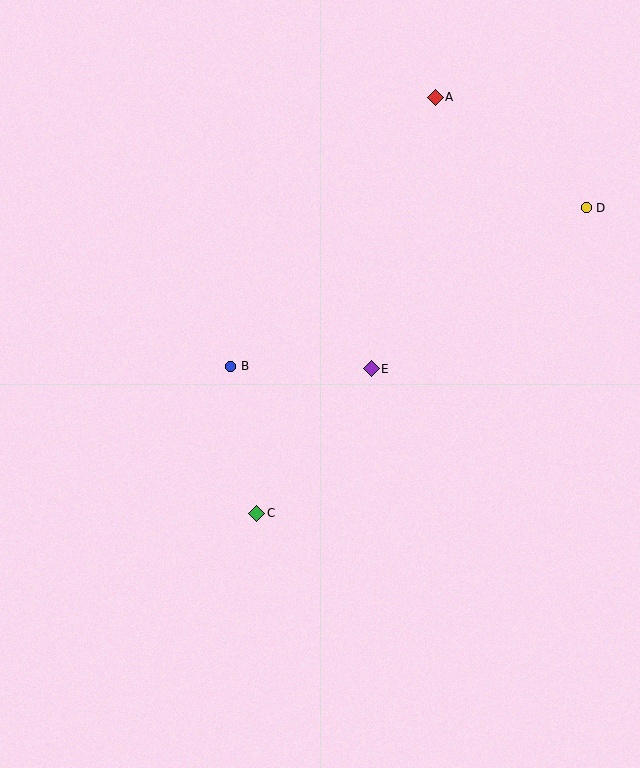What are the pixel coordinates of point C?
Point C is at (257, 513).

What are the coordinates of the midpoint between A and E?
The midpoint between A and E is at (403, 233).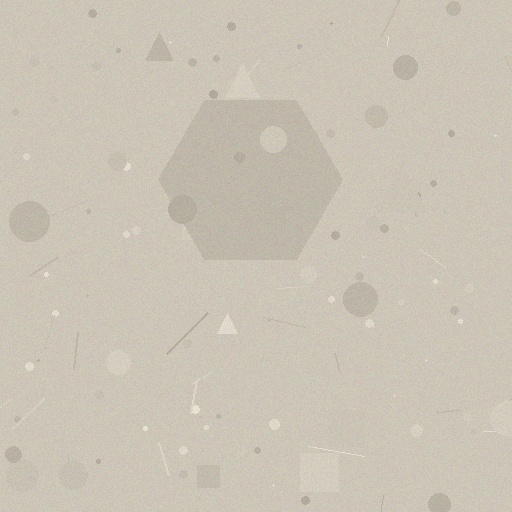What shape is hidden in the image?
A hexagon is hidden in the image.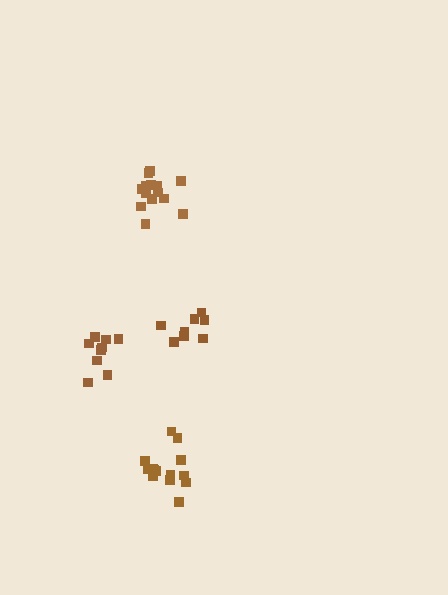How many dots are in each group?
Group 1: 14 dots, Group 2: 14 dots, Group 3: 9 dots, Group 4: 8 dots (45 total).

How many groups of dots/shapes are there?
There are 4 groups.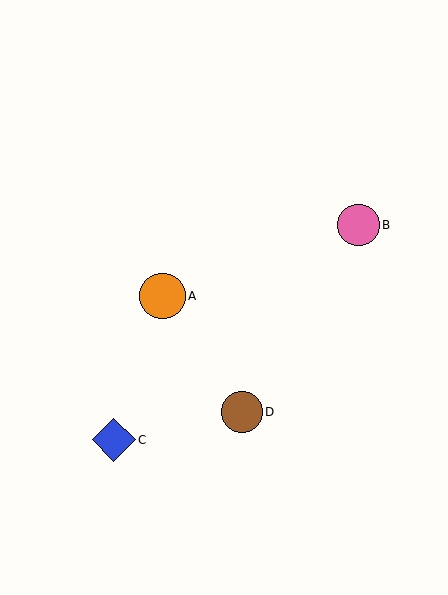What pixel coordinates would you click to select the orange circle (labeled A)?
Click at (162, 296) to select the orange circle A.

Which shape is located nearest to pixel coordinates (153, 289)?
The orange circle (labeled A) at (162, 296) is nearest to that location.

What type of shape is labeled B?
Shape B is a pink circle.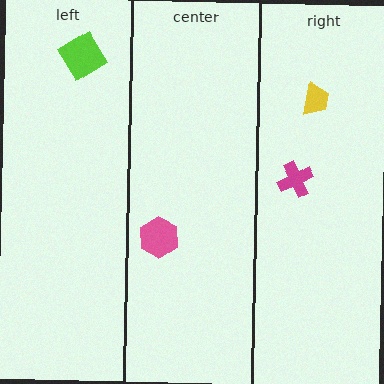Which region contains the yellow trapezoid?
The right region.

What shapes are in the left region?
The lime diamond.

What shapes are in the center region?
The pink hexagon.